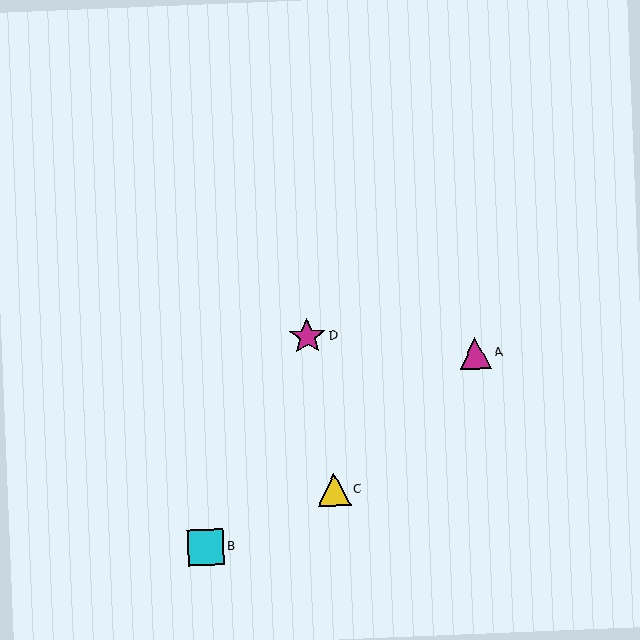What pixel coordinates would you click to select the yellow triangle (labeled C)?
Click at (334, 489) to select the yellow triangle C.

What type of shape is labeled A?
Shape A is a magenta triangle.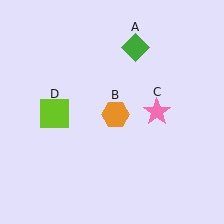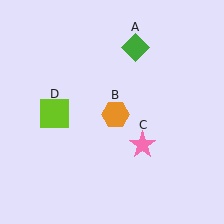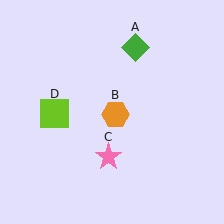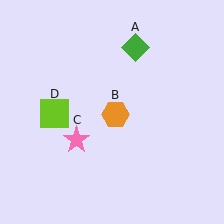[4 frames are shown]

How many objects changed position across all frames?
1 object changed position: pink star (object C).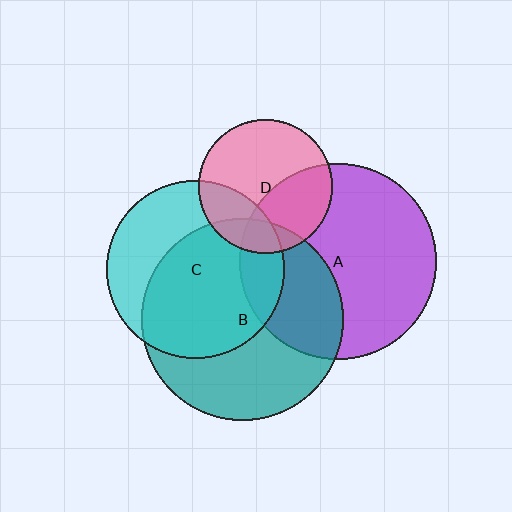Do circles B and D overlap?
Yes.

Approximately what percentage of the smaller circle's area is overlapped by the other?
Approximately 15%.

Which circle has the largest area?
Circle B (teal).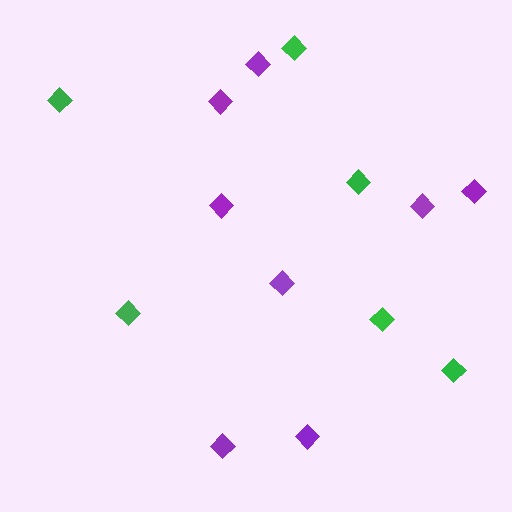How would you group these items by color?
There are 2 groups: one group of green diamonds (6) and one group of purple diamonds (8).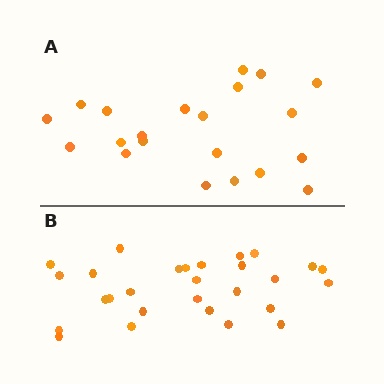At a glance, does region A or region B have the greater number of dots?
Region B (the bottom region) has more dots.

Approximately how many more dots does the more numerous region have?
Region B has roughly 8 or so more dots than region A.